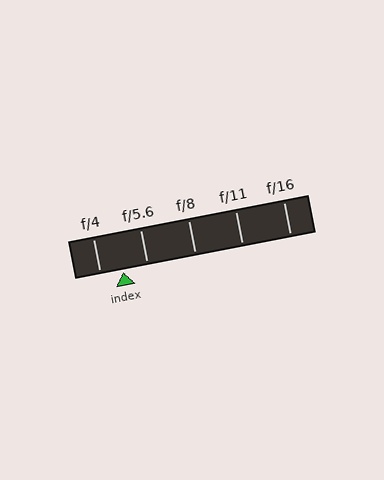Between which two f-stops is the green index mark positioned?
The index mark is between f/4 and f/5.6.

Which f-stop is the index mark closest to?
The index mark is closest to f/4.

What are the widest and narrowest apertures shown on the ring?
The widest aperture shown is f/4 and the narrowest is f/16.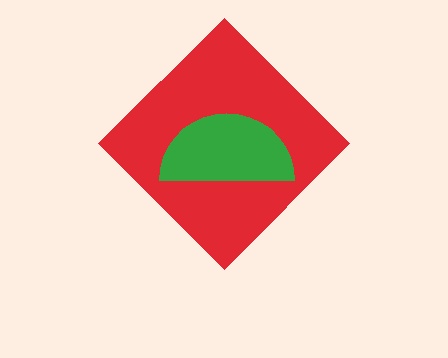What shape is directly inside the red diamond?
The green semicircle.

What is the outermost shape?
The red diamond.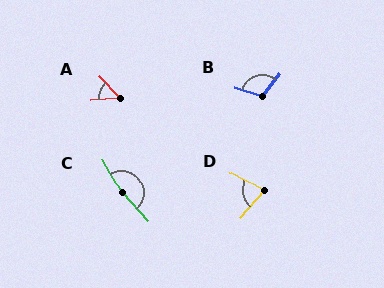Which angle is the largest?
C, at approximately 168 degrees.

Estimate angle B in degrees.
Approximately 110 degrees.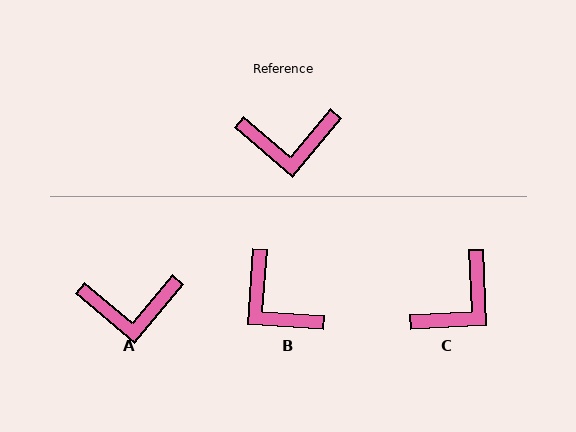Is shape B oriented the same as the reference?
No, it is off by about 54 degrees.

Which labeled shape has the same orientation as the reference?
A.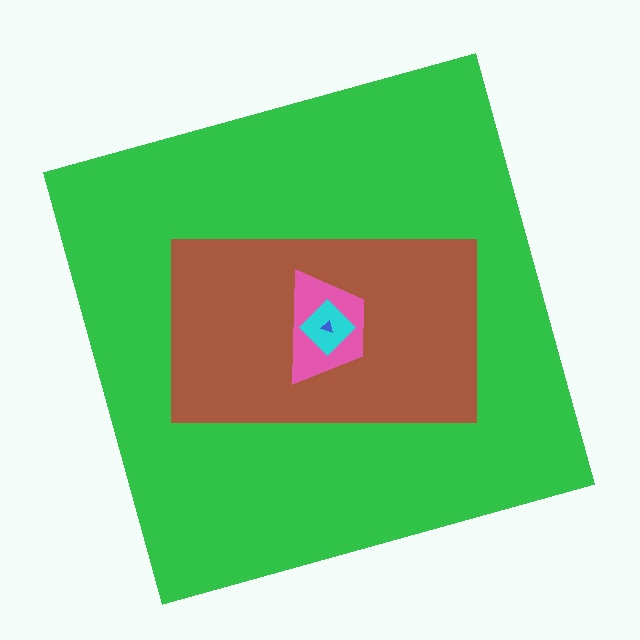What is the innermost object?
The blue triangle.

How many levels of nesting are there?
5.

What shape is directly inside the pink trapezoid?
The cyan diamond.